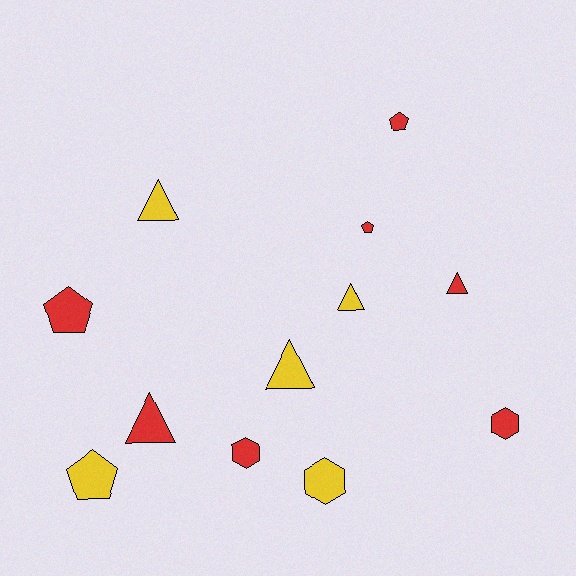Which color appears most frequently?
Red, with 7 objects.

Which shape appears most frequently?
Triangle, with 5 objects.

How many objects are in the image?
There are 12 objects.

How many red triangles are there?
There are 2 red triangles.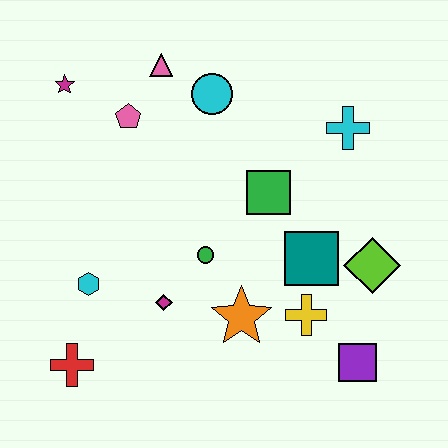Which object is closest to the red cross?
The cyan hexagon is closest to the red cross.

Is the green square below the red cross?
No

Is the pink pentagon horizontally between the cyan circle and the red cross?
Yes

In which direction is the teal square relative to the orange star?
The teal square is to the right of the orange star.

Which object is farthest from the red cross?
The cyan cross is farthest from the red cross.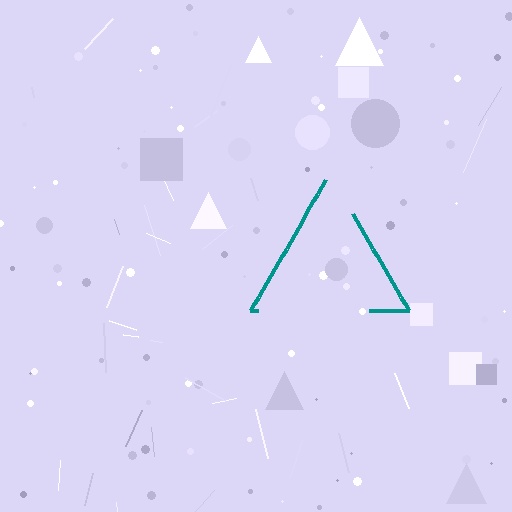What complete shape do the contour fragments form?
The contour fragments form a triangle.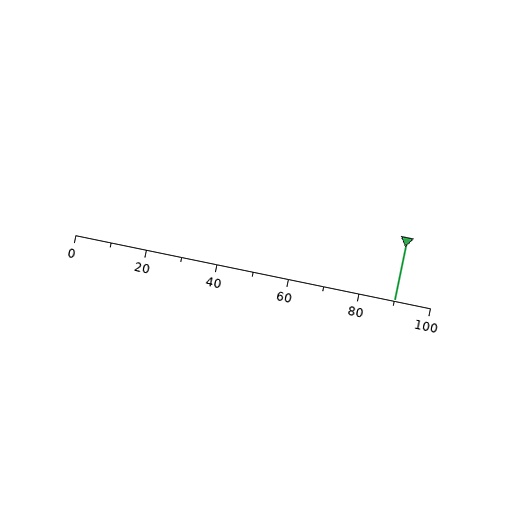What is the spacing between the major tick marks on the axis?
The major ticks are spaced 20 apart.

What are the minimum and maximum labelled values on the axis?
The axis runs from 0 to 100.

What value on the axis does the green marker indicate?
The marker indicates approximately 90.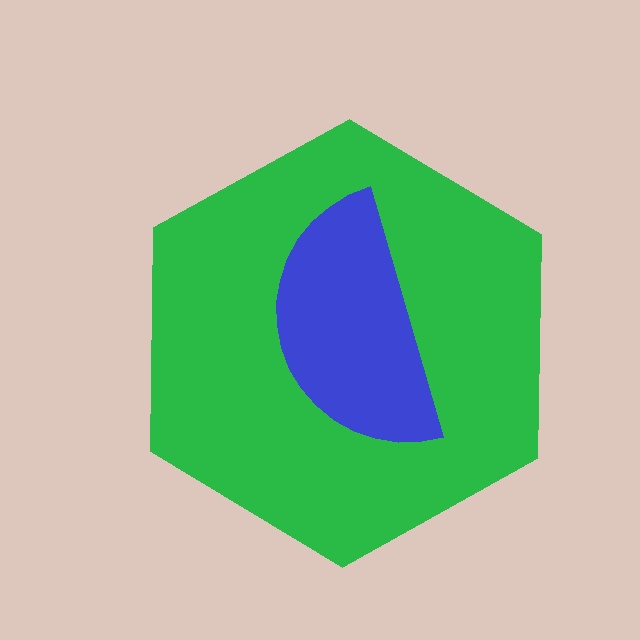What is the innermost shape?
The blue semicircle.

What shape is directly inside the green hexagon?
The blue semicircle.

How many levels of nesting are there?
2.